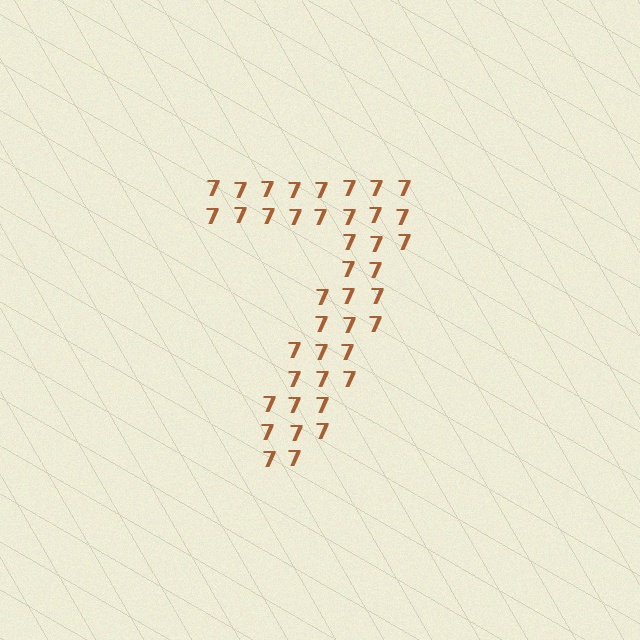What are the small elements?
The small elements are digit 7's.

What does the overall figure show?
The overall figure shows the digit 7.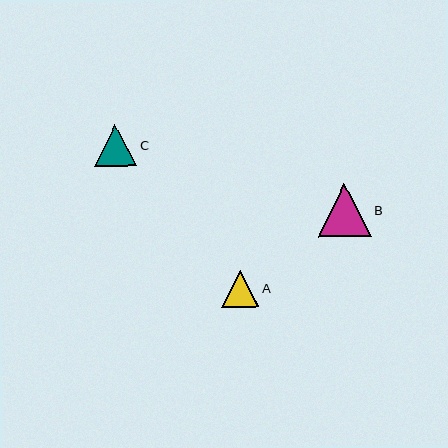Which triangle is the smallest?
Triangle A is the smallest with a size of approximately 37 pixels.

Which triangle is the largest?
Triangle B is the largest with a size of approximately 53 pixels.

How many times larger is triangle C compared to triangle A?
Triangle C is approximately 1.1 times the size of triangle A.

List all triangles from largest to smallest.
From largest to smallest: B, C, A.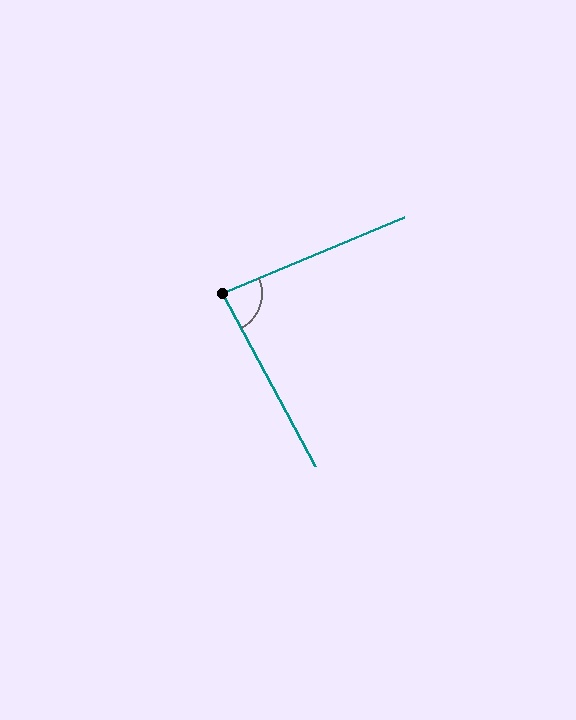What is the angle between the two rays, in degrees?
Approximately 84 degrees.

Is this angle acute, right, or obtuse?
It is acute.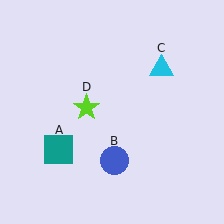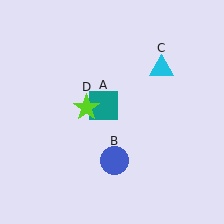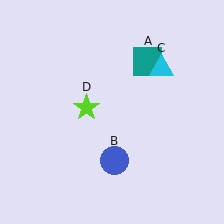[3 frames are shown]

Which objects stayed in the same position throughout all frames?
Blue circle (object B) and cyan triangle (object C) and lime star (object D) remained stationary.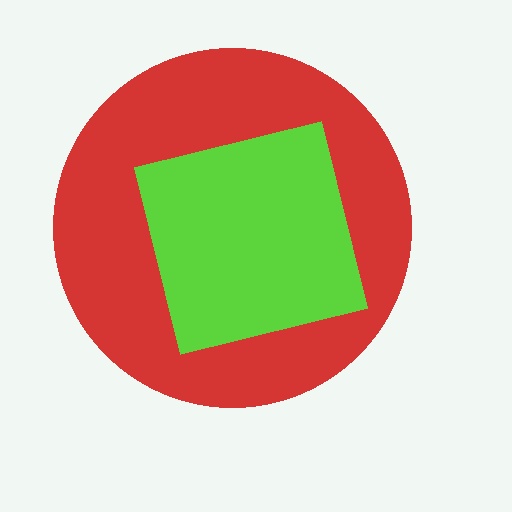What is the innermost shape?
The lime square.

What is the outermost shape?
The red circle.